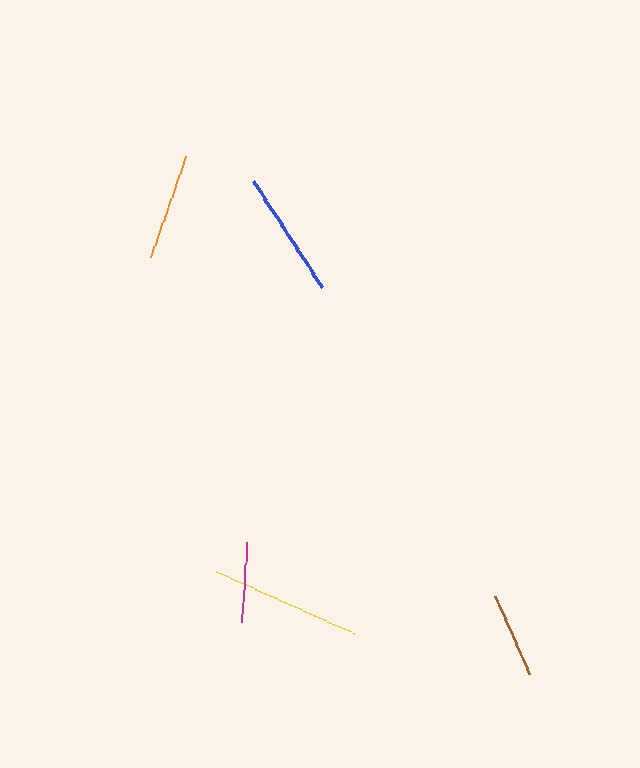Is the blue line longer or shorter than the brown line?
The blue line is longer than the brown line.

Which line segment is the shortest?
The magenta line is the shortest at approximately 80 pixels.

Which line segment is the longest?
The yellow line is the longest at approximately 151 pixels.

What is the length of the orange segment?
The orange segment is approximately 107 pixels long.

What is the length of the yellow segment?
The yellow segment is approximately 151 pixels long.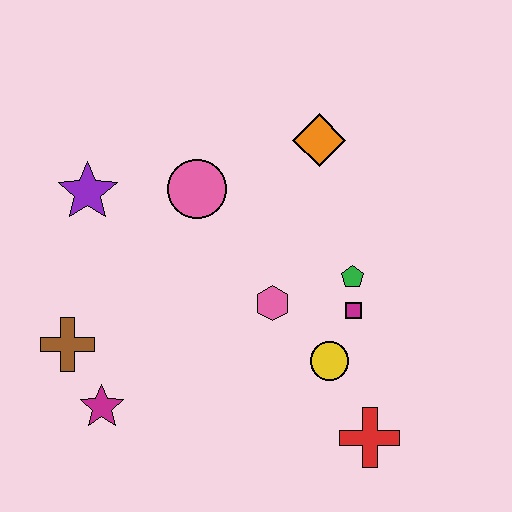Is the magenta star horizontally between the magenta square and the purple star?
Yes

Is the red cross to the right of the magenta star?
Yes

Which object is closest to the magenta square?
The green pentagon is closest to the magenta square.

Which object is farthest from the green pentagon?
The brown cross is farthest from the green pentagon.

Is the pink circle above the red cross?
Yes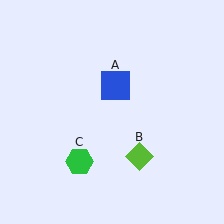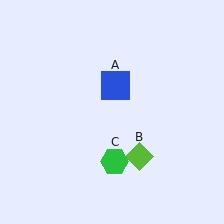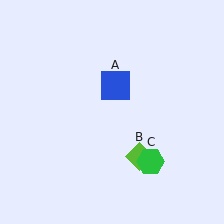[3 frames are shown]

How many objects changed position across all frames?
1 object changed position: green hexagon (object C).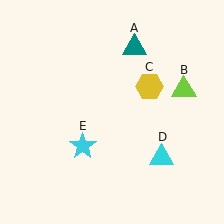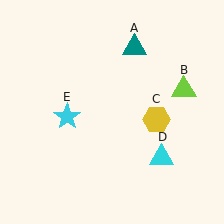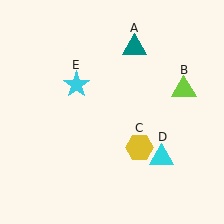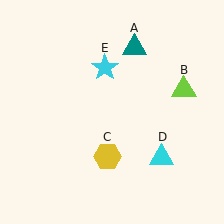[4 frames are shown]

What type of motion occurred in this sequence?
The yellow hexagon (object C), cyan star (object E) rotated clockwise around the center of the scene.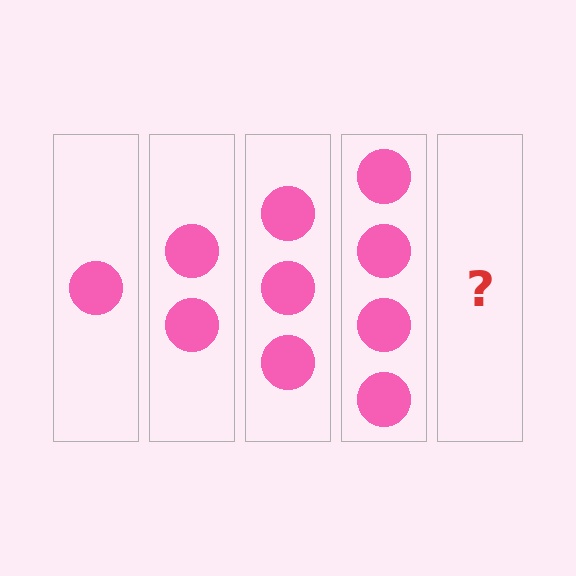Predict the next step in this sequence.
The next step is 5 circles.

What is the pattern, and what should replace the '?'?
The pattern is that each step adds one more circle. The '?' should be 5 circles.